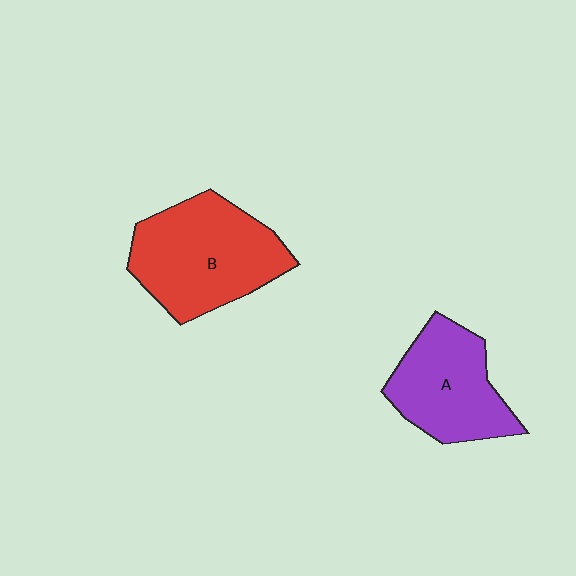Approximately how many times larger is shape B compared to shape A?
Approximately 1.3 times.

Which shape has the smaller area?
Shape A (purple).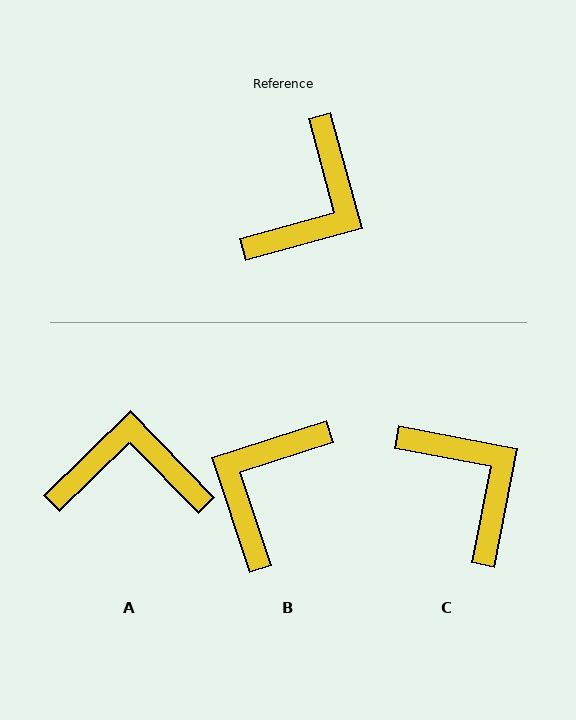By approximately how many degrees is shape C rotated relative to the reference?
Approximately 64 degrees counter-clockwise.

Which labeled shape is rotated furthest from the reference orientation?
B, about 177 degrees away.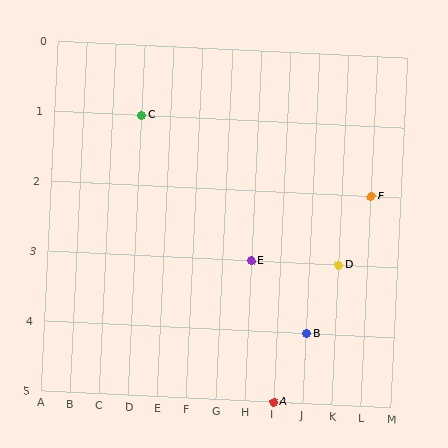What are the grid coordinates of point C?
Point C is at grid coordinates (D, 1).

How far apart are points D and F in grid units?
Points D and F are 1 column and 1 row apart (about 1.4 grid units diagonally).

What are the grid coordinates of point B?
Point B is at grid coordinates (J, 4).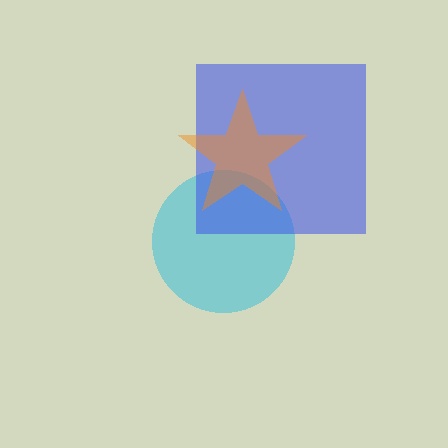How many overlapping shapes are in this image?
There are 3 overlapping shapes in the image.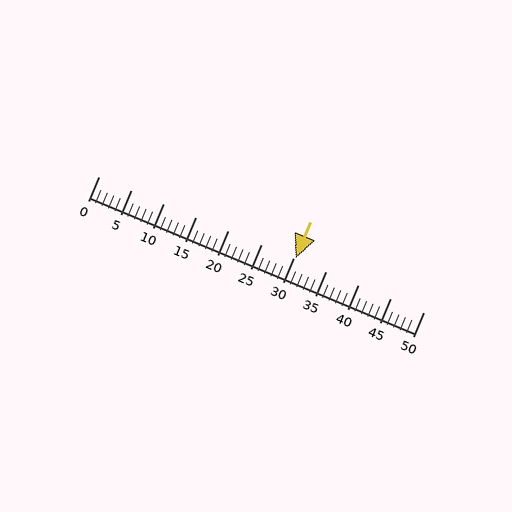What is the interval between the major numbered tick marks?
The major tick marks are spaced 5 units apart.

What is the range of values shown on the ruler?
The ruler shows values from 0 to 50.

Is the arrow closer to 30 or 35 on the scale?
The arrow is closer to 30.